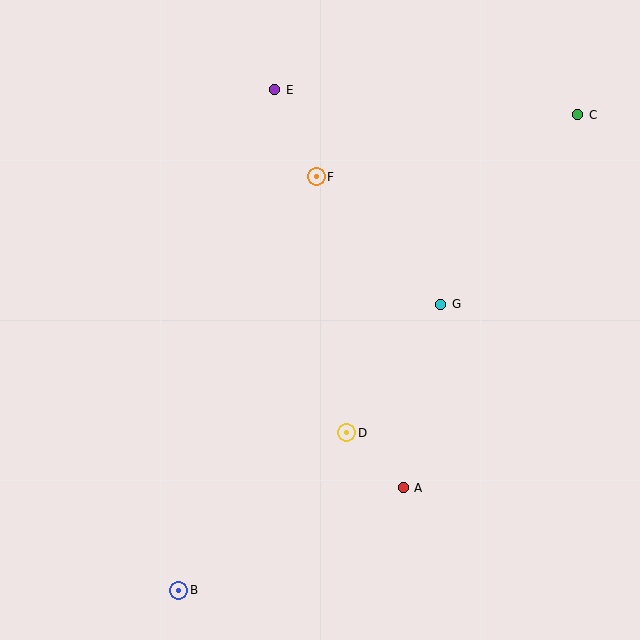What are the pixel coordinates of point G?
Point G is at (441, 305).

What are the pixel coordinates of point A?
Point A is at (403, 488).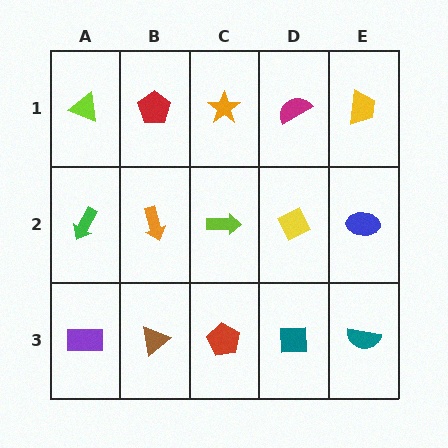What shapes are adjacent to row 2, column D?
A magenta semicircle (row 1, column D), a teal square (row 3, column D), a lime arrow (row 2, column C), a blue ellipse (row 2, column E).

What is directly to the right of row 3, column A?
A brown triangle.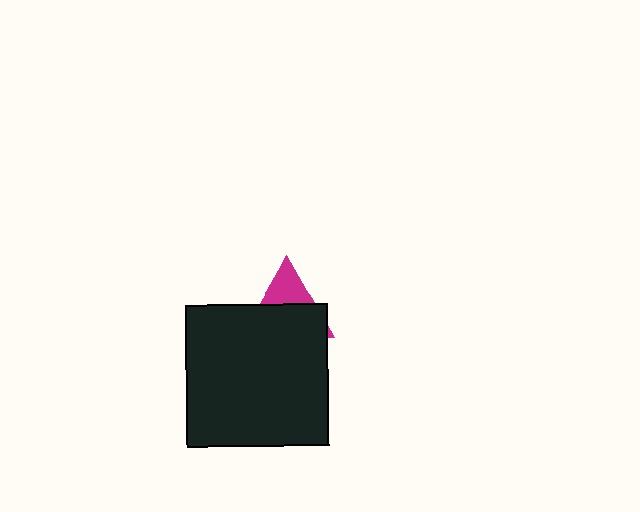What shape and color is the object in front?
The object in front is a black square.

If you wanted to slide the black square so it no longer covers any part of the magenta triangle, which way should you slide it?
Slide it down — that is the most direct way to separate the two shapes.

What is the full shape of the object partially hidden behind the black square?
The partially hidden object is a magenta triangle.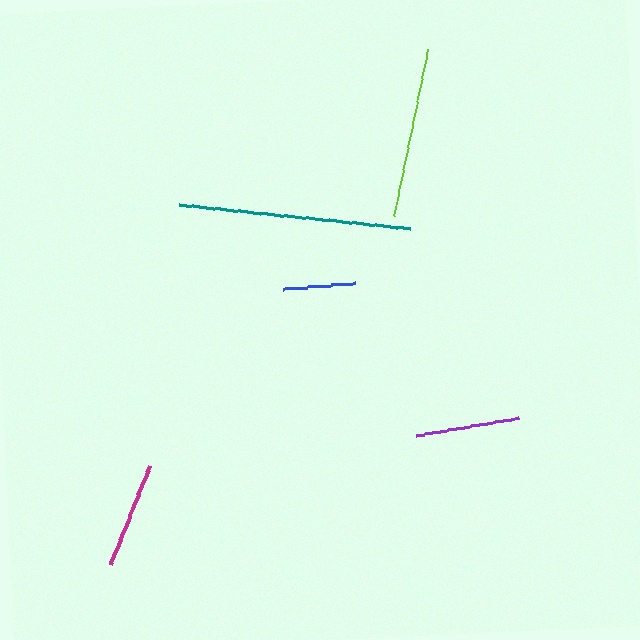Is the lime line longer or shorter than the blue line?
The lime line is longer than the blue line.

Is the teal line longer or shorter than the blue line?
The teal line is longer than the blue line.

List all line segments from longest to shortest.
From longest to shortest: teal, lime, magenta, purple, blue.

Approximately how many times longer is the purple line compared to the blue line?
The purple line is approximately 1.4 times the length of the blue line.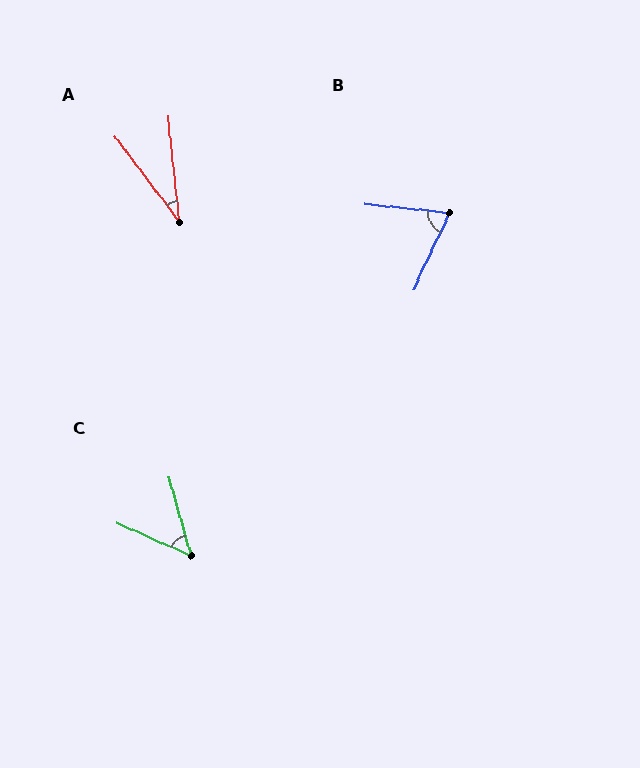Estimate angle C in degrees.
Approximately 51 degrees.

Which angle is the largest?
B, at approximately 71 degrees.